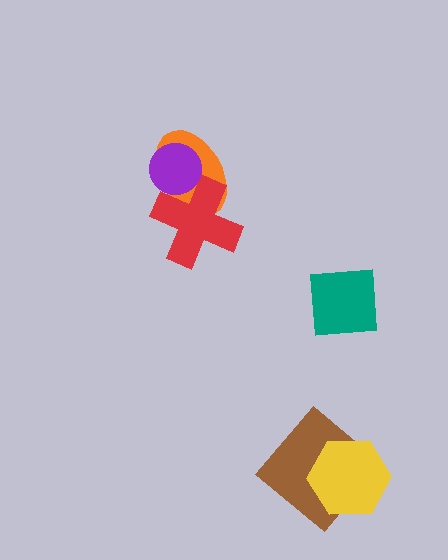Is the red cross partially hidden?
Yes, it is partially covered by another shape.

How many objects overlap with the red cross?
2 objects overlap with the red cross.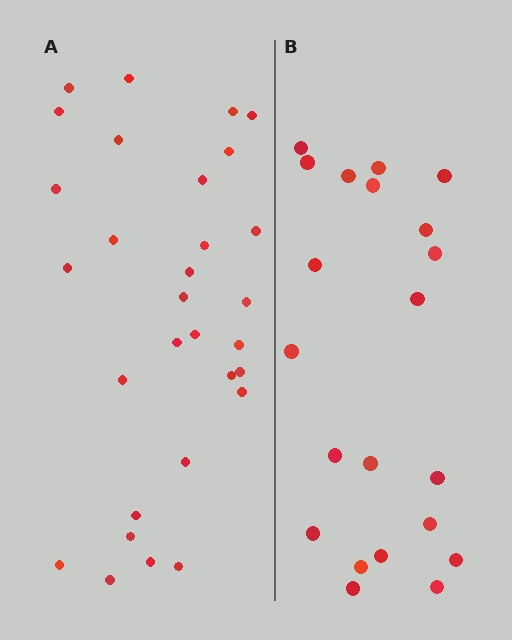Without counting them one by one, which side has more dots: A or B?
Region A (the left region) has more dots.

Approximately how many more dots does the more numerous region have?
Region A has roughly 8 or so more dots than region B.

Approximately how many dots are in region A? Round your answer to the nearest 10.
About 30 dots.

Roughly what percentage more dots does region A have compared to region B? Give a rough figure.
About 45% more.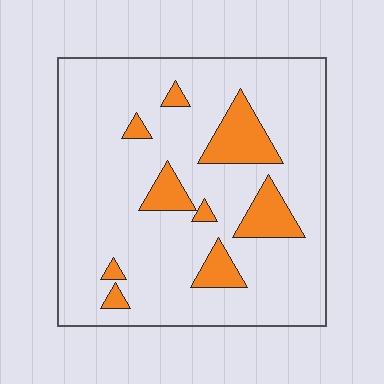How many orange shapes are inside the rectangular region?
9.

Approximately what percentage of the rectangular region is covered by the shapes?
Approximately 15%.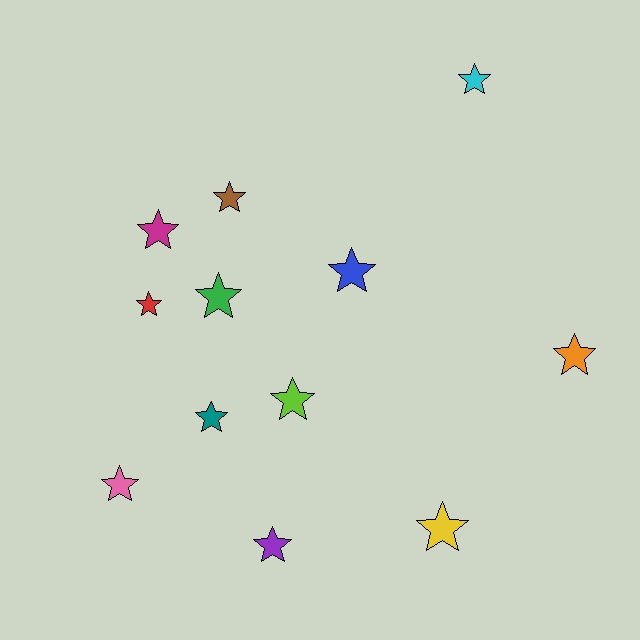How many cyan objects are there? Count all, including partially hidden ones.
There is 1 cyan object.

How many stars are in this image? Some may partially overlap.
There are 12 stars.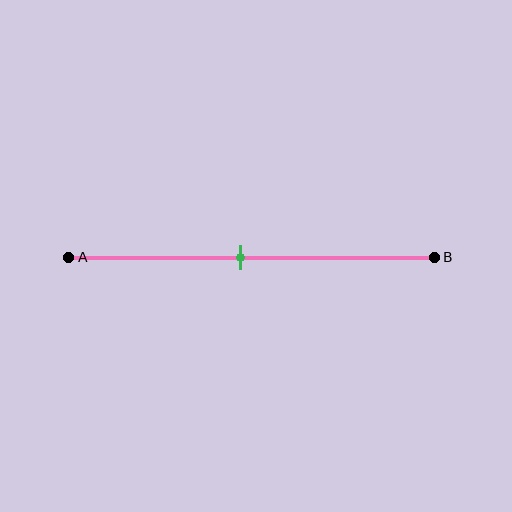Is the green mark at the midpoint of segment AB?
Yes, the mark is approximately at the midpoint.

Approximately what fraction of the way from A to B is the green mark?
The green mark is approximately 45% of the way from A to B.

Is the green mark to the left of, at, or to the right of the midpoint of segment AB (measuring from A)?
The green mark is approximately at the midpoint of segment AB.